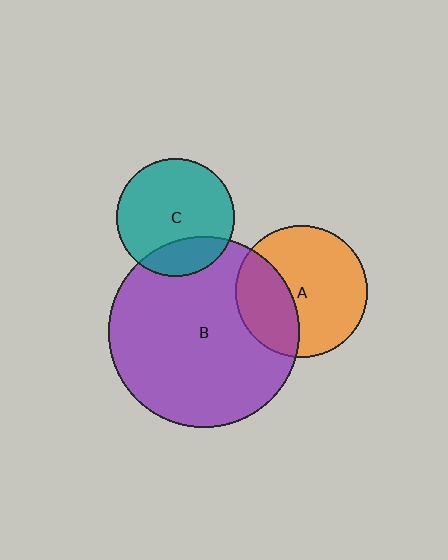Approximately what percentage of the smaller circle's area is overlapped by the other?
Approximately 35%.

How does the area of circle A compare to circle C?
Approximately 1.3 times.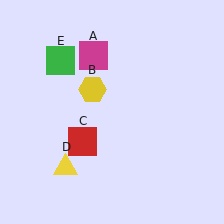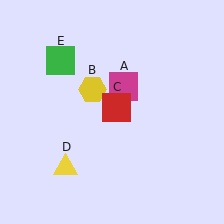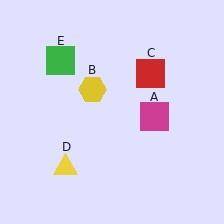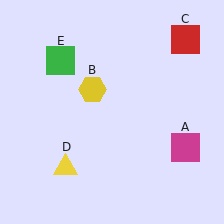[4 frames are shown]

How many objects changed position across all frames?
2 objects changed position: magenta square (object A), red square (object C).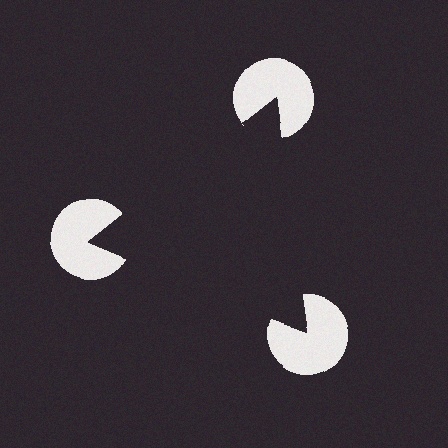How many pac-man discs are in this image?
There are 3 — one at each vertex of the illusory triangle.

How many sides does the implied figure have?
3 sides.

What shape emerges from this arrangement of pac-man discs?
An illusory triangle — its edges are inferred from the aligned wedge cuts in the pac-man discs, not physically drawn.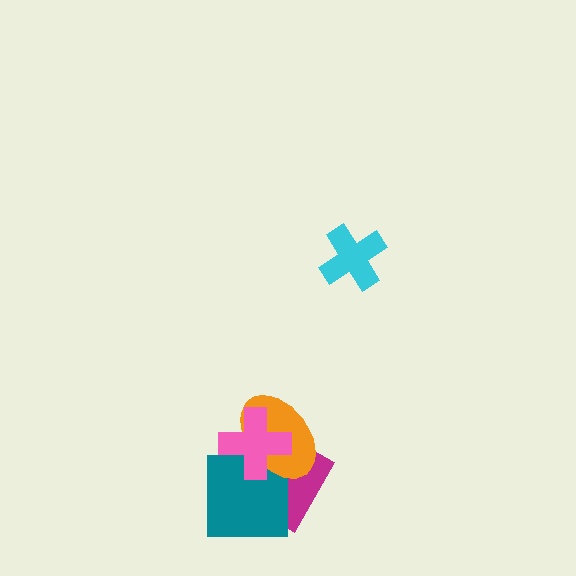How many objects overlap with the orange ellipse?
3 objects overlap with the orange ellipse.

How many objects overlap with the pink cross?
3 objects overlap with the pink cross.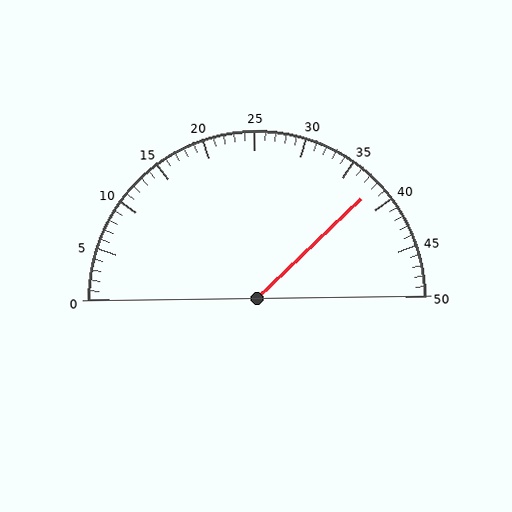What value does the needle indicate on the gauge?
The needle indicates approximately 38.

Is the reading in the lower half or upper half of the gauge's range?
The reading is in the upper half of the range (0 to 50).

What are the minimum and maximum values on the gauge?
The gauge ranges from 0 to 50.